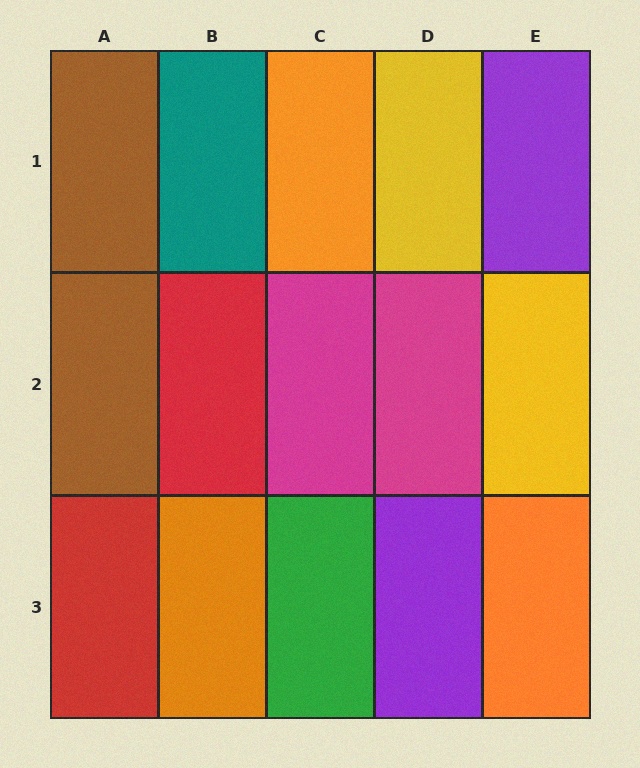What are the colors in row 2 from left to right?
Brown, red, magenta, magenta, yellow.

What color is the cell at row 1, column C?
Orange.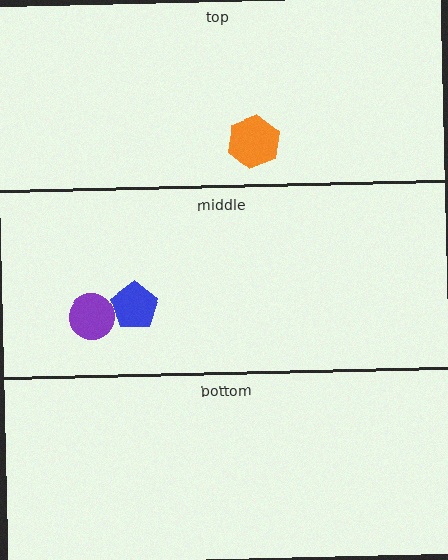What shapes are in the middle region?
The blue pentagon, the purple circle.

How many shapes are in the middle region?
2.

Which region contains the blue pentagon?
The middle region.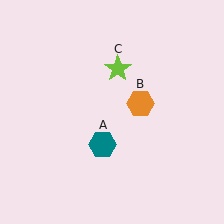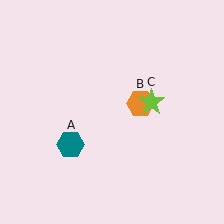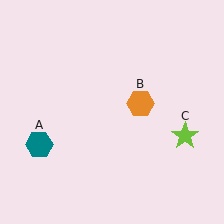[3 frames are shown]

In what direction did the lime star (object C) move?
The lime star (object C) moved down and to the right.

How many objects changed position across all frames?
2 objects changed position: teal hexagon (object A), lime star (object C).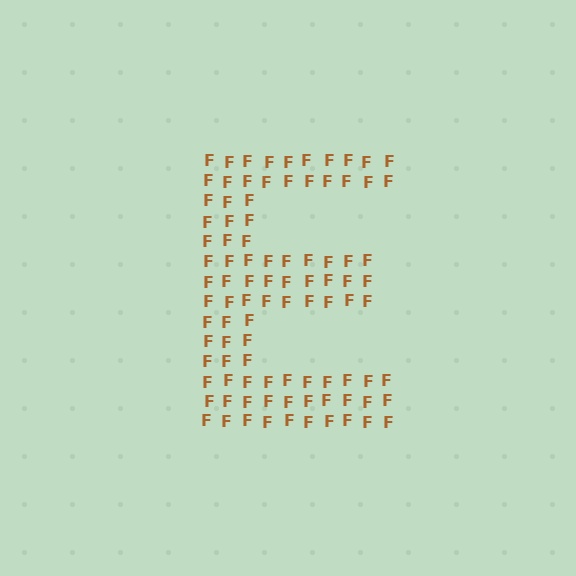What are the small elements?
The small elements are letter F's.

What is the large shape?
The large shape is the letter E.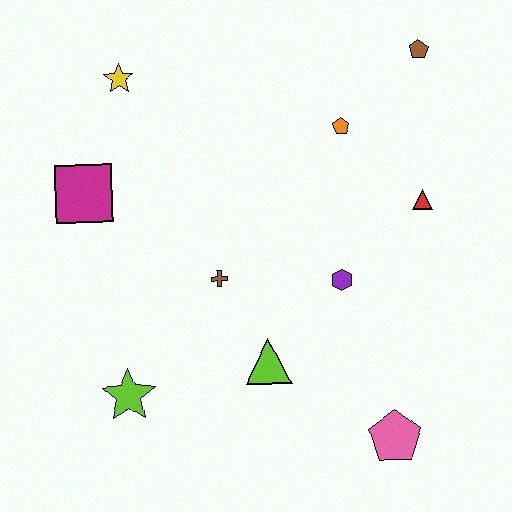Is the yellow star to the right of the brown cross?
No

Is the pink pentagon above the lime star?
No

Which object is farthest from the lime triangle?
The brown pentagon is farthest from the lime triangle.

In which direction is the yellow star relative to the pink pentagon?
The yellow star is above the pink pentagon.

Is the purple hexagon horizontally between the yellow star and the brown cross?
No